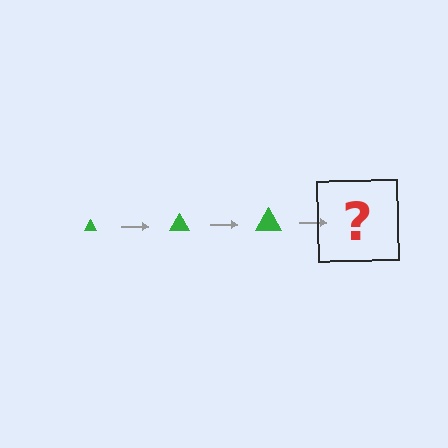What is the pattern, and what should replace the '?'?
The pattern is that the triangle gets progressively larger each step. The '?' should be a green triangle, larger than the previous one.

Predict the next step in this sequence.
The next step is a green triangle, larger than the previous one.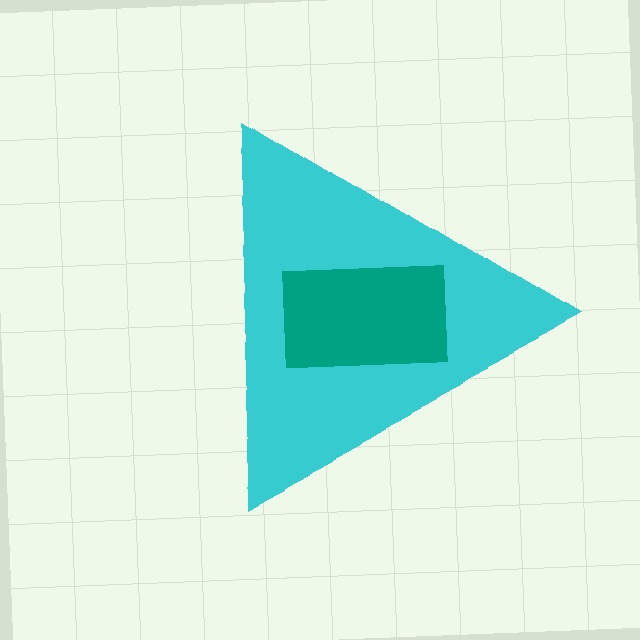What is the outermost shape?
The cyan triangle.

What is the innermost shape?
The teal rectangle.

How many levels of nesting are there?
2.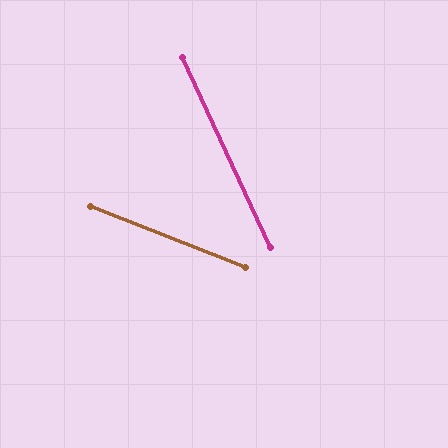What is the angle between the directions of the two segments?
Approximately 44 degrees.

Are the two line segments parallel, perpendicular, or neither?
Neither parallel nor perpendicular — they differ by about 44°.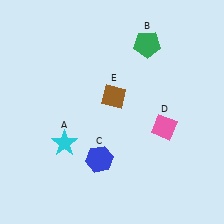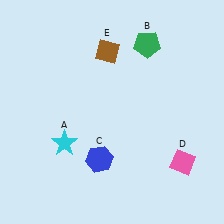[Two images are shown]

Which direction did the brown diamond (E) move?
The brown diamond (E) moved up.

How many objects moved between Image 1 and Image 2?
2 objects moved between the two images.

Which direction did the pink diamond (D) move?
The pink diamond (D) moved down.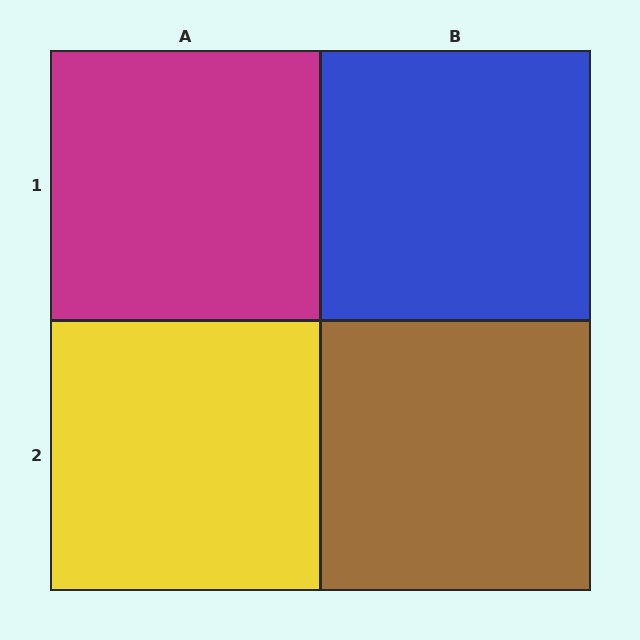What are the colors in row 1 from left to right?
Magenta, blue.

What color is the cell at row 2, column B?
Brown.